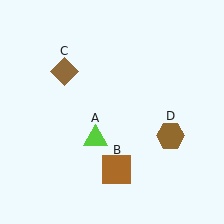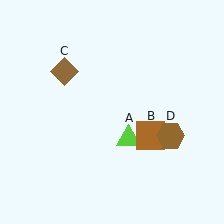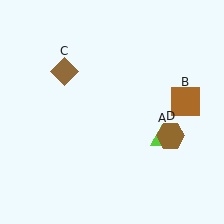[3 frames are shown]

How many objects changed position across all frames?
2 objects changed position: lime triangle (object A), brown square (object B).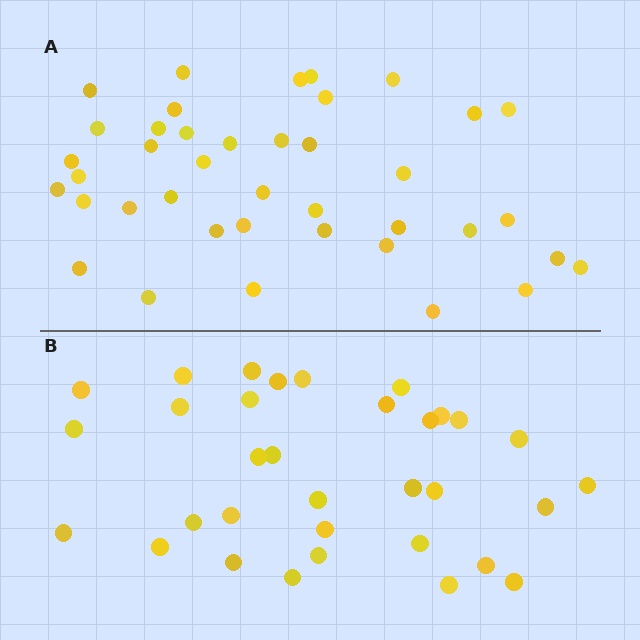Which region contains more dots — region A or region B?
Region A (the top region) has more dots.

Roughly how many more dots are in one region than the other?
Region A has roughly 8 or so more dots than region B.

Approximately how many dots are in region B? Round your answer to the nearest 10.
About 30 dots. (The exact count is 33, which rounds to 30.)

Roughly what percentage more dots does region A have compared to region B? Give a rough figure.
About 20% more.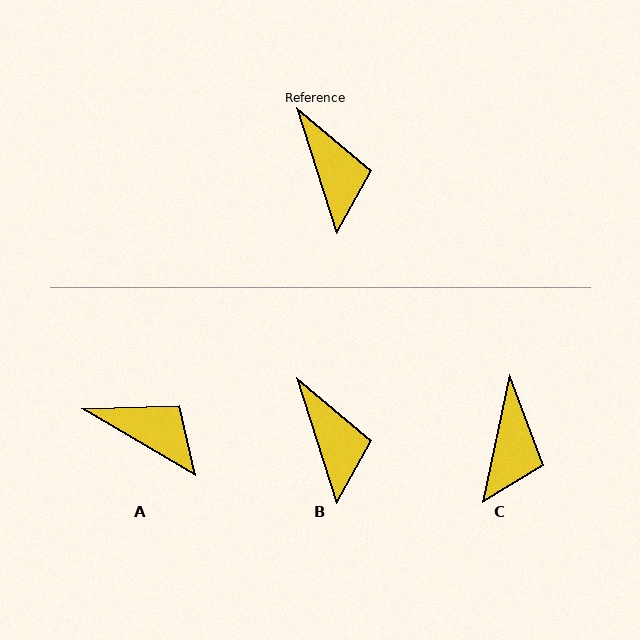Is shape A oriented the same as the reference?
No, it is off by about 42 degrees.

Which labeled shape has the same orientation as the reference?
B.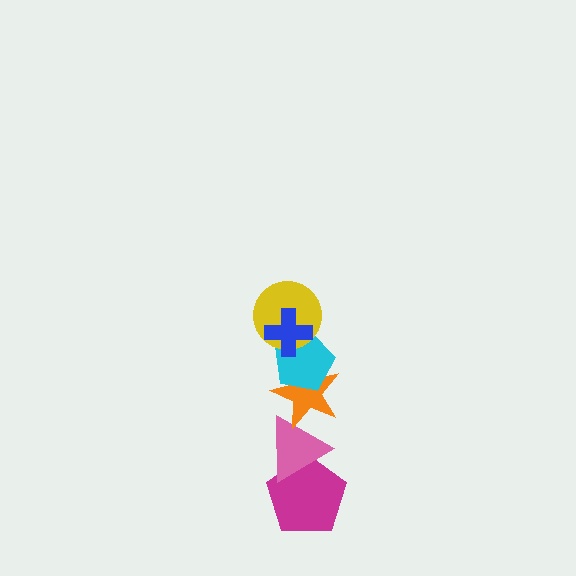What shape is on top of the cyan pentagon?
The yellow circle is on top of the cyan pentagon.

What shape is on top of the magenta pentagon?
The pink triangle is on top of the magenta pentagon.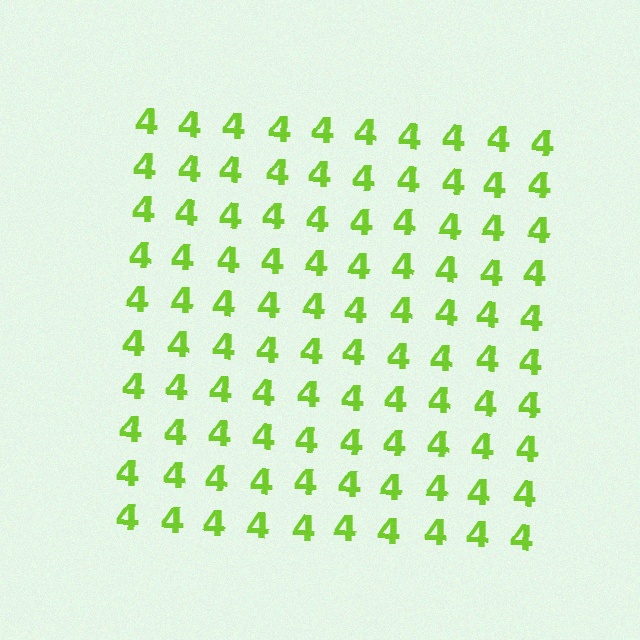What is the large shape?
The large shape is a square.